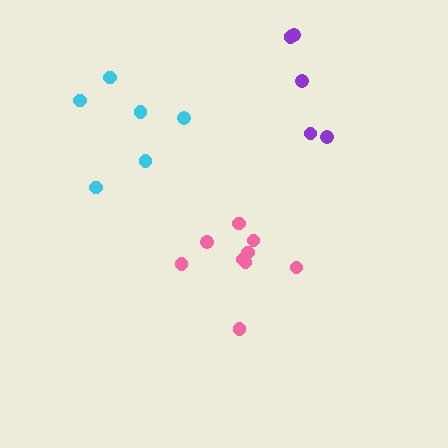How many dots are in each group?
Group 1: 9 dots, Group 2: 6 dots, Group 3: 5 dots (20 total).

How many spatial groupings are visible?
There are 3 spatial groupings.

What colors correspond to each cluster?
The clusters are colored: pink, cyan, purple.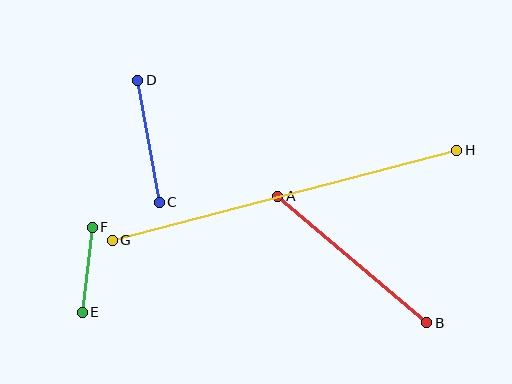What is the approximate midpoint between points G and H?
The midpoint is at approximately (284, 195) pixels.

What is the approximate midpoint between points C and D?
The midpoint is at approximately (149, 141) pixels.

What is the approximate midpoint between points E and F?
The midpoint is at approximately (87, 270) pixels.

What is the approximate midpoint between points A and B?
The midpoint is at approximately (352, 260) pixels.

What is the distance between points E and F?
The distance is approximately 85 pixels.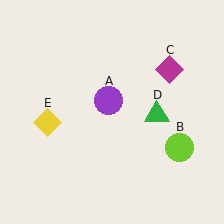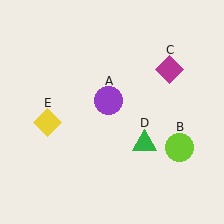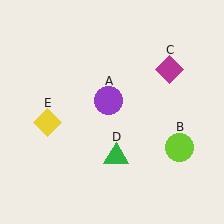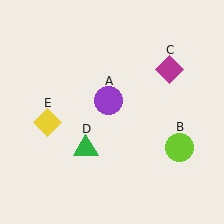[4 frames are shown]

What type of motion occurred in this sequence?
The green triangle (object D) rotated clockwise around the center of the scene.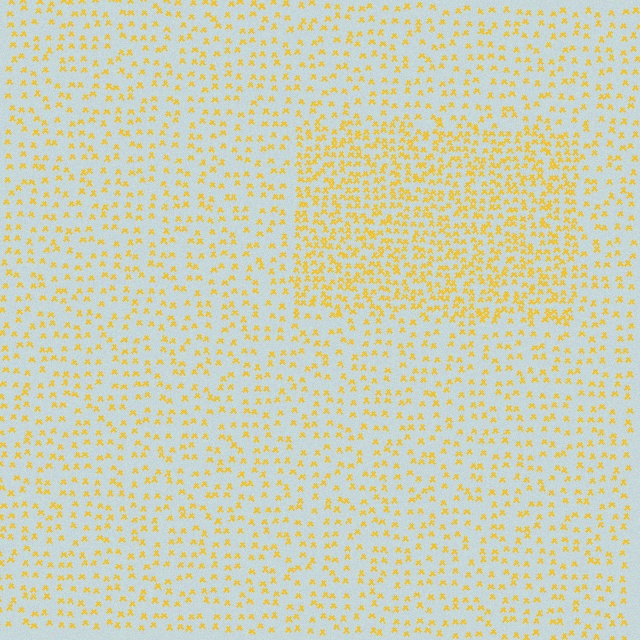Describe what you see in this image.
The image contains small yellow elements arranged at two different densities. A rectangle-shaped region is visible where the elements are more densely packed than the surrounding area.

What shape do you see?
I see a rectangle.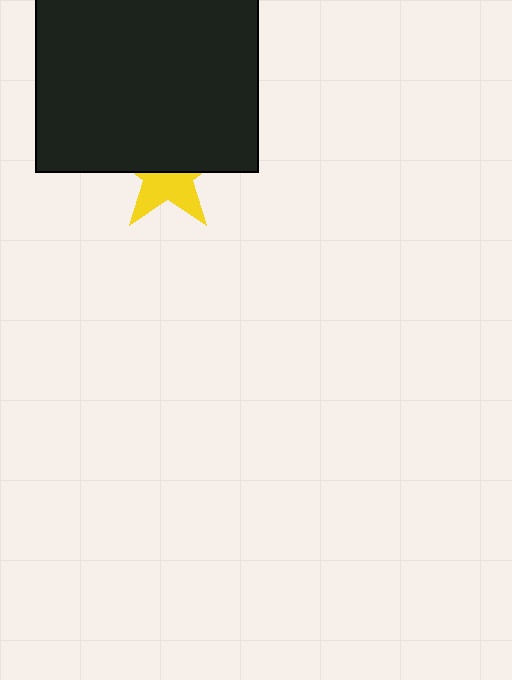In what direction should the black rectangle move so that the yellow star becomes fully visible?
The black rectangle should move up. That is the shortest direction to clear the overlap and leave the yellow star fully visible.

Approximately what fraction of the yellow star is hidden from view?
Roughly 56% of the yellow star is hidden behind the black rectangle.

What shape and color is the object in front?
The object in front is a black rectangle.